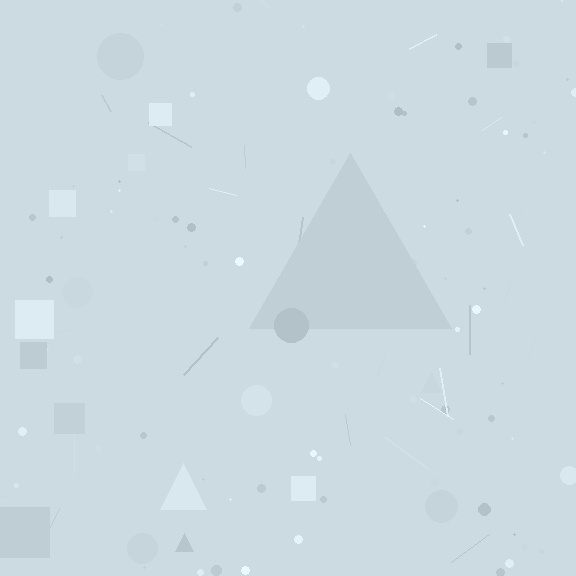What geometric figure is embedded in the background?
A triangle is embedded in the background.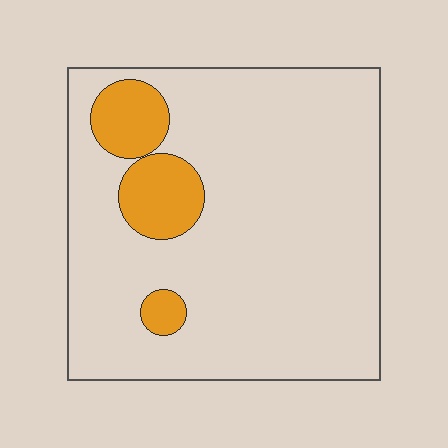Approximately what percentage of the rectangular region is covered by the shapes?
Approximately 15%.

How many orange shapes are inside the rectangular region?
3.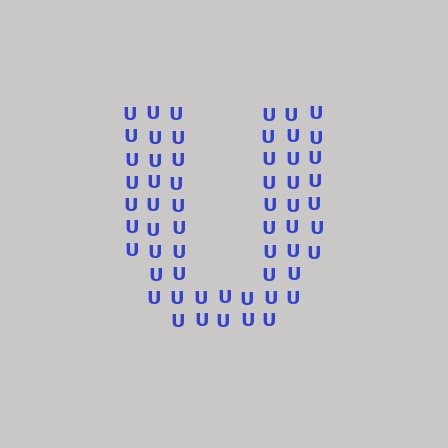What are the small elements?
The small elements are letter U's.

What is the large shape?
The large shape is the letter U.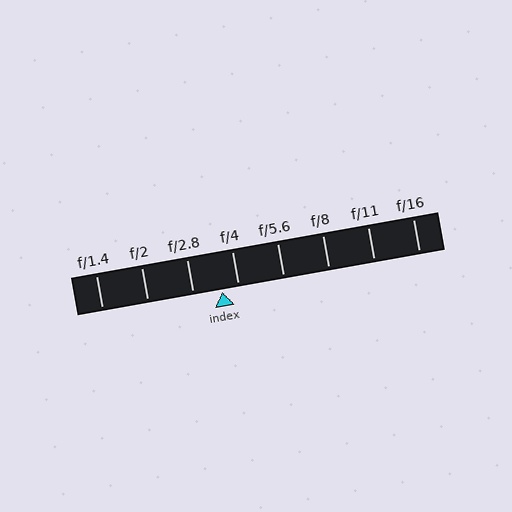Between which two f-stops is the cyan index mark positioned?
The index mark is between f/2.8 and f/4.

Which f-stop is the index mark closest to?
The index mark is closest to f/4.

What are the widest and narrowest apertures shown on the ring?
The widest aperture shown is f/1.4 and the narrowest is f/16.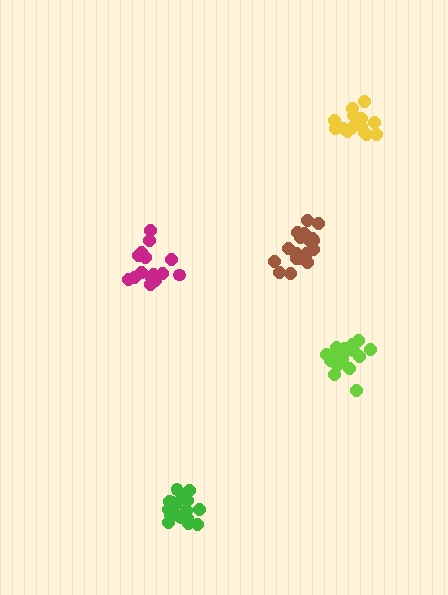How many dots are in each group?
Group 1: 15 dots, Group 2: 17 dots, Group 3: 16 dots, Group 4: 19 dots, Group 5: 19 dots (86 total).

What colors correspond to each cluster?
The clusters are colored: yellow, lime, magenta, brown, green.